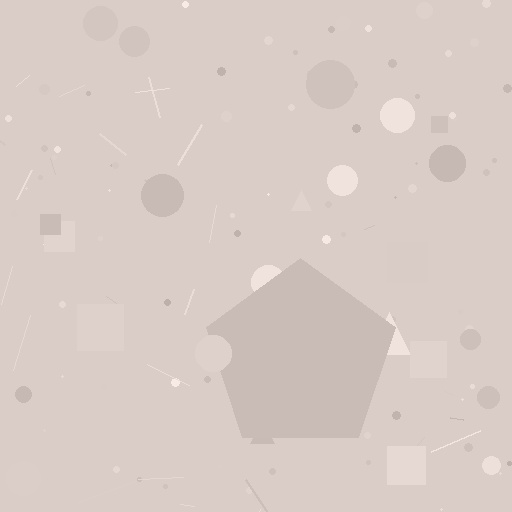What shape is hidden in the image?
A pentagon is hidden in the image.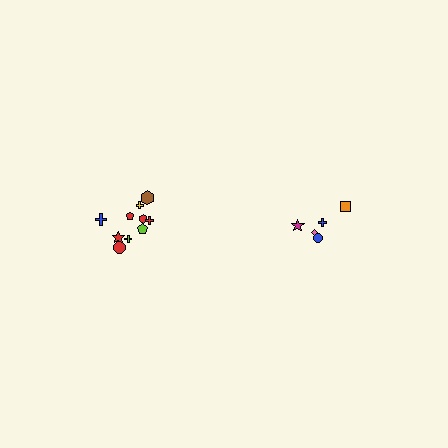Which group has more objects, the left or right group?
The left group.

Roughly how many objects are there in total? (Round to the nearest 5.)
Roughly 15 objects in total.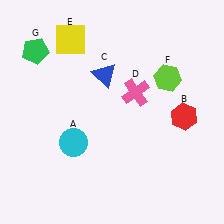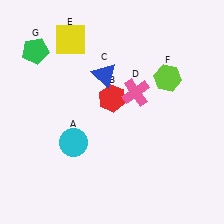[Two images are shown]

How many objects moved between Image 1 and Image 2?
1 object moved between the two images.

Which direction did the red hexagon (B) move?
The red hexagon (B) moved left.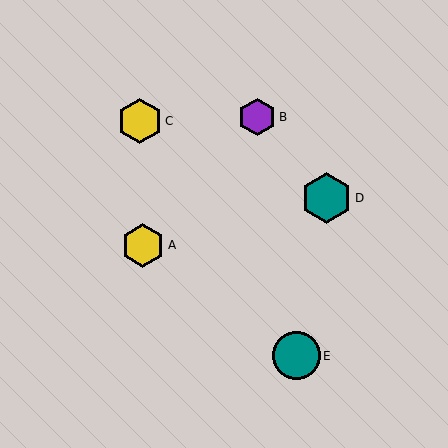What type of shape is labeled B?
Shape B is a purple hexagon.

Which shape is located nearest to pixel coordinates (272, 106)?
The purple hexagon (labeled B) at (257, 117) is nearest to that location.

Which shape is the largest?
The teal hexagon (labeled D) is the largest.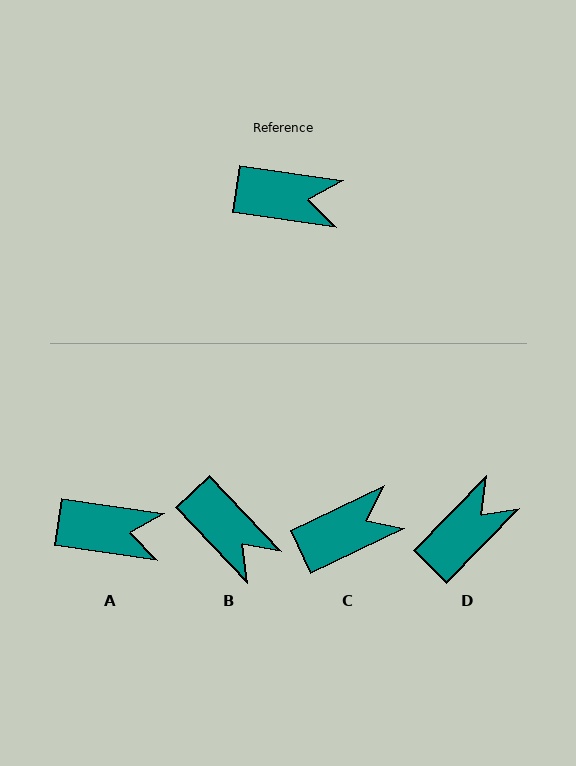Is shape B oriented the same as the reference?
No, it is off by about 38 degrees.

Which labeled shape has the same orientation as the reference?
A.